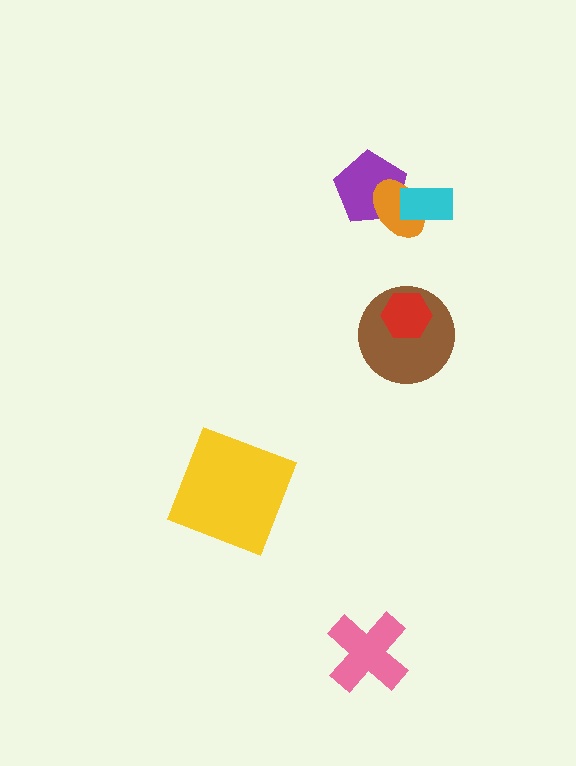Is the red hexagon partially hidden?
No, no other shape covers it.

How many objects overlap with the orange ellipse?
2 objects overlap with the orange ellipse.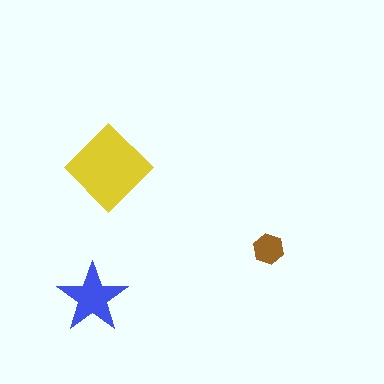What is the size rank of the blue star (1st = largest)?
2nd.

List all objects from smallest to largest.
The brown hexagon, the blue star, the yellow diamond.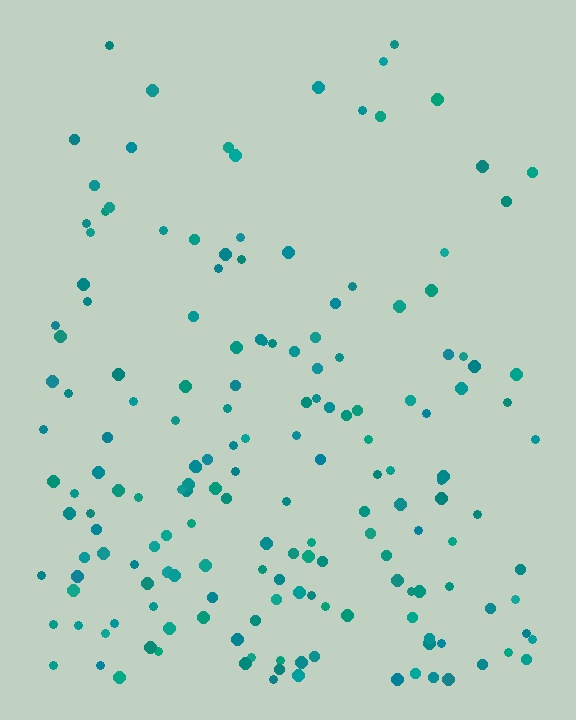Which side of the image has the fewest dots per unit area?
The top.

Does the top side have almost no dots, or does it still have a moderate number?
Still a moderate number, just noticeably fewer than the bottom.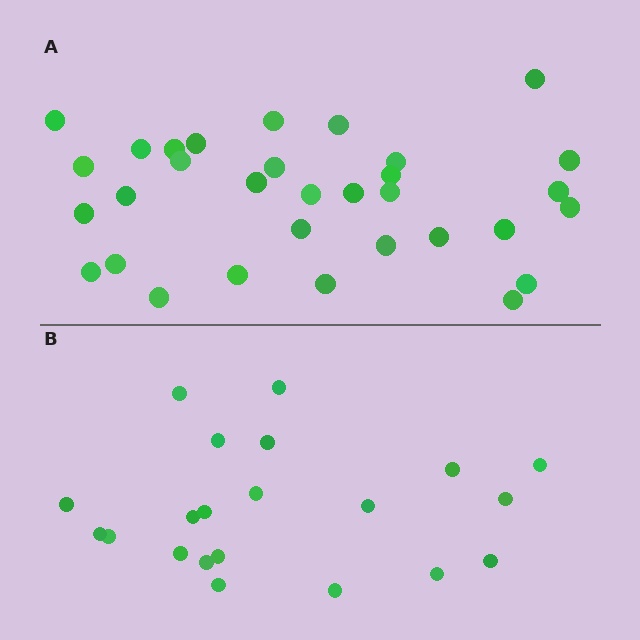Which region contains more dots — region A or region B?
Region A (the top region) has more dots.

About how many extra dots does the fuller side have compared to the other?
Region A has roughly 12 or so more dots than region B.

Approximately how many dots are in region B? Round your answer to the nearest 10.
About 20 dots. (The exact count is 21, which rounds to 20.)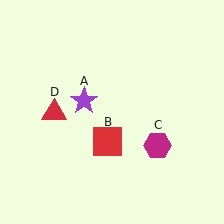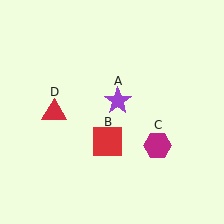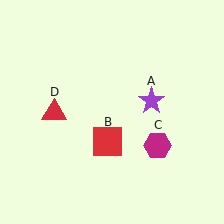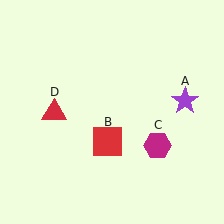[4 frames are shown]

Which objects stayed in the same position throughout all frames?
Red square (object B) and magenta hexagon (object C) and red triangle (object D) remained stationary.